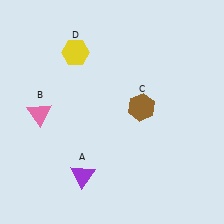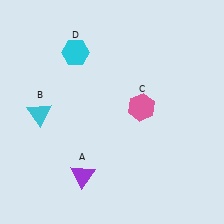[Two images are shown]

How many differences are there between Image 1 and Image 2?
There are 3 differences between the two images.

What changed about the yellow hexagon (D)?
In Image 1, D is yellow. In Image 2, it changed to cyan.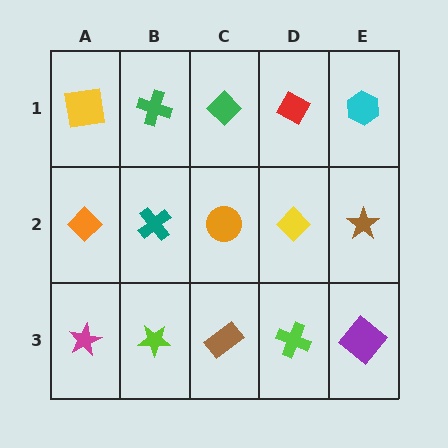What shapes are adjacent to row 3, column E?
A brown star (row 2, column E), a lime cross (row 3, column D).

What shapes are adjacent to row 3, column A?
An orange diamond (row 2, column A), a lime star (row 3, column B).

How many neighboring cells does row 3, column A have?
2.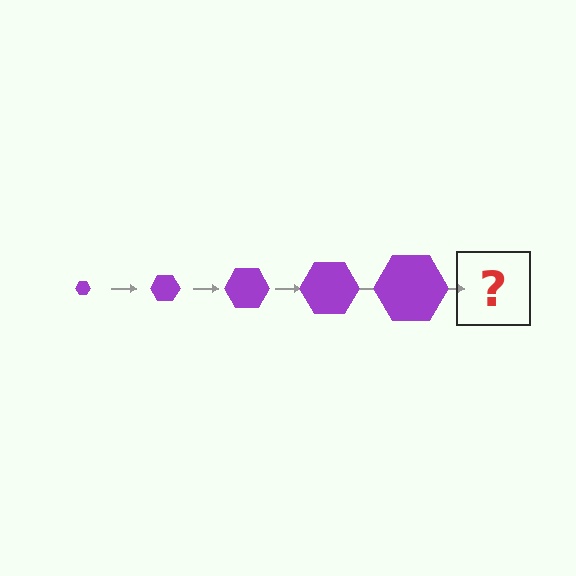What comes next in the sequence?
The next element should be a purple hexagon, larger than the previous one.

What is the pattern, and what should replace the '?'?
The pattern is that the hexagon gets progressively larger each step. The '?' should be a purple hexagon, larger than the previous one.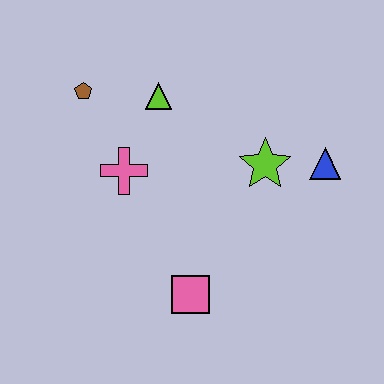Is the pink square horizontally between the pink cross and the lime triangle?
No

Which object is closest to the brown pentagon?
The lime triangle is closest to the brown pentagon.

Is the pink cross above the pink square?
Yes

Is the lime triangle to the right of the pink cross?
Yes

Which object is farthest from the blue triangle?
The brown pentagon is farthest from the blue triangle.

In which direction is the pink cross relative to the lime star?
The pink cross is to the left of the lime star.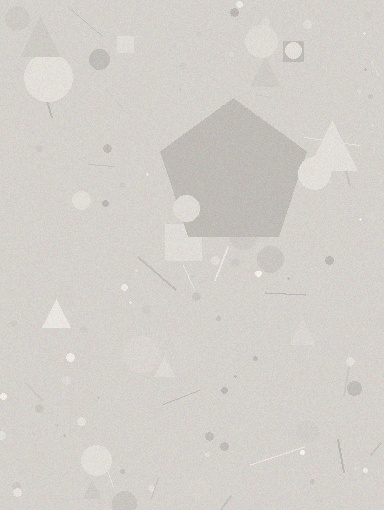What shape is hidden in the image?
A pentagon is hidden in the image.